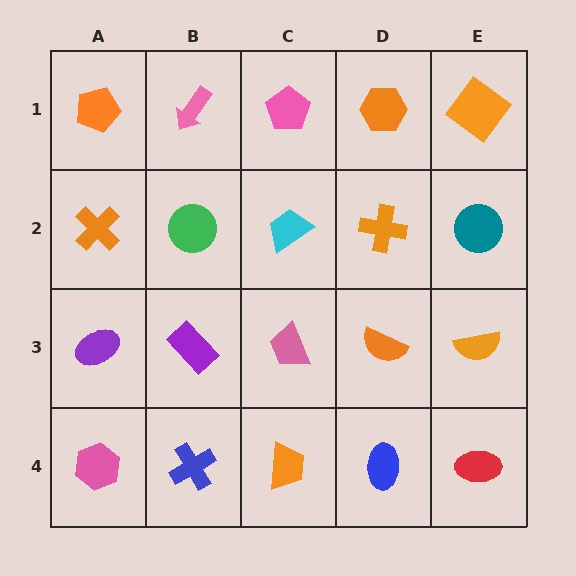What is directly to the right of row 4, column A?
A blue cross.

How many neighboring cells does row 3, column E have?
3.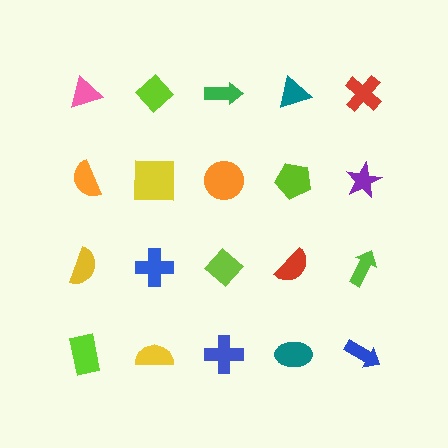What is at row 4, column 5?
A blue arrow.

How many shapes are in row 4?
5 shapes.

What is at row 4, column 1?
A lime rectangle.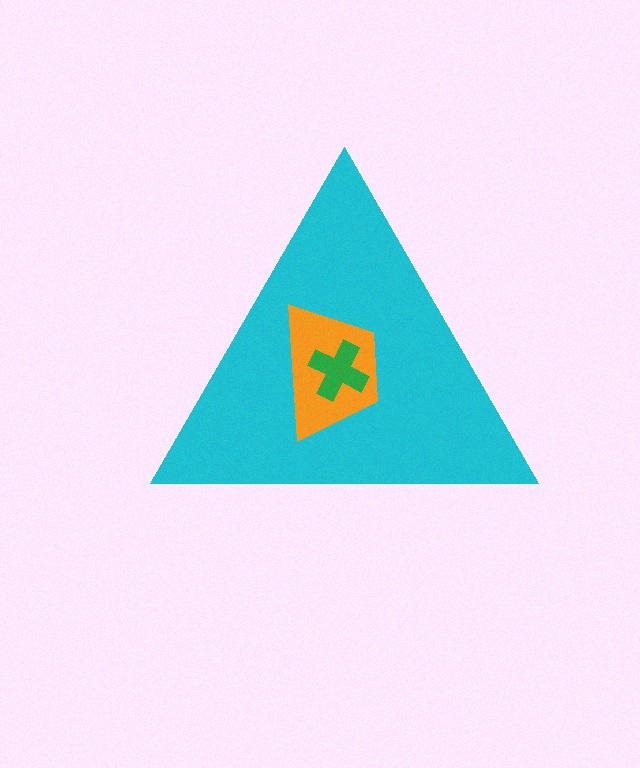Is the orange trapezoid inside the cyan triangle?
Yes.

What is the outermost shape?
The cyan triangle.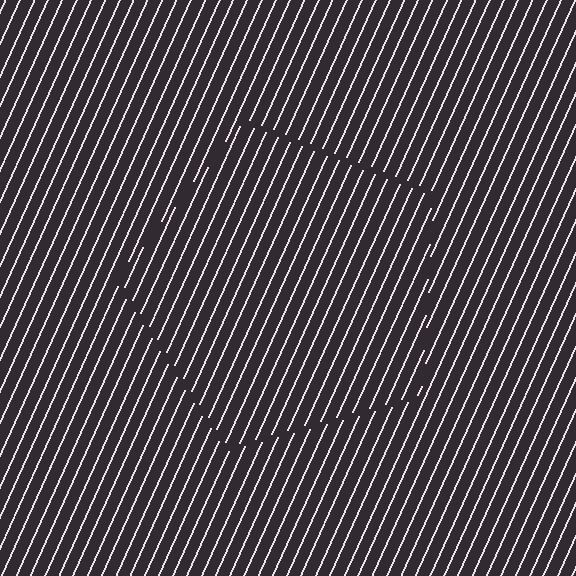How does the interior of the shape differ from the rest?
The interior of the shape contains the same grating, shifted by half a period — the contour is defined by the phase discontinuity where line-ends from the inner and outer gratings abut.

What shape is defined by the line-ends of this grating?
An illusory pentagon. The interior of the shape contains the same grating, shifted by half a period — the contour is defined by the phase discontinuity where line-ends from the inner and outer gratings abut.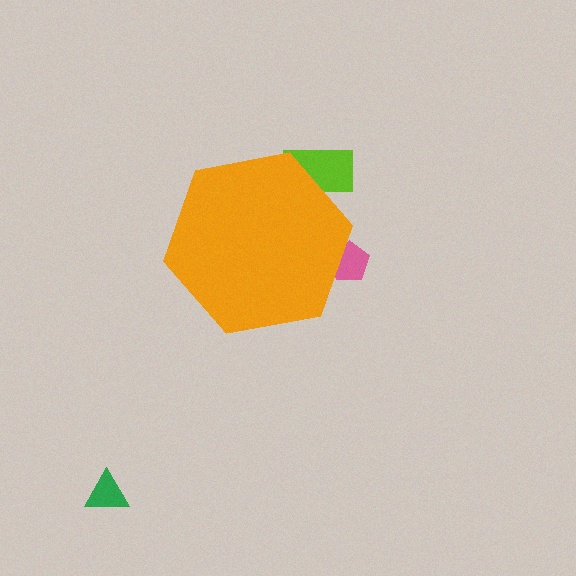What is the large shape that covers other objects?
An orange hexagon.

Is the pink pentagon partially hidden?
Yes, the pink pentagon is partially hidden behind the orange hexagon.